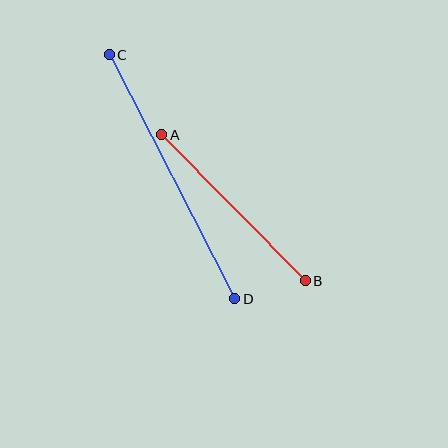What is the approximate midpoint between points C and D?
The midpoint is at approximately (172, 177) pixels.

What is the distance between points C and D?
The distance is approximately 274 pixels.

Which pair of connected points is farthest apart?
Points C and D are farthest apart.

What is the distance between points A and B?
The distance is approximately 205 pixels.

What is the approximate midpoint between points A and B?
The midpoint is at approximately (234, 208) pixels.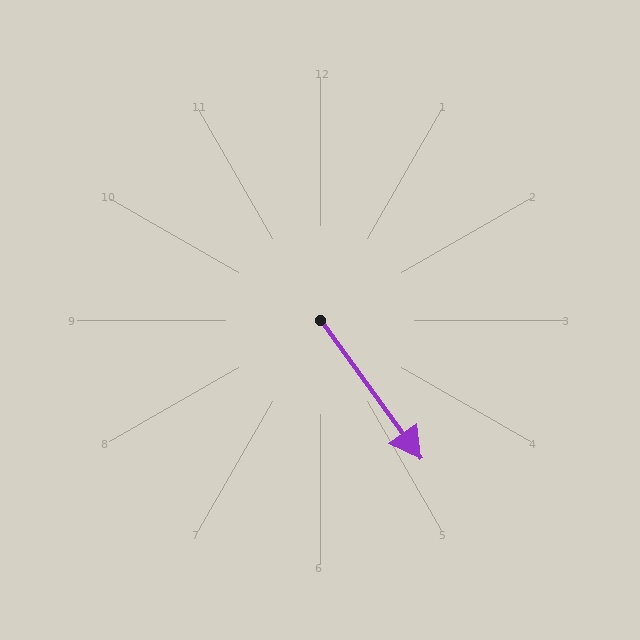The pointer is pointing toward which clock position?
Roughly 5 o'clock.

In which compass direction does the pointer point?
Southeast.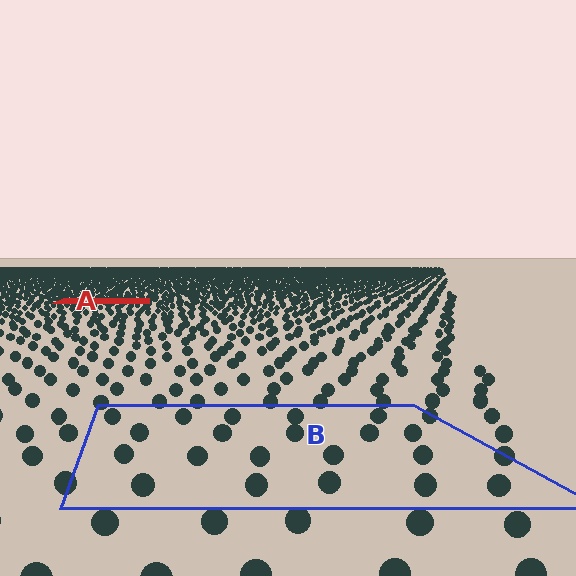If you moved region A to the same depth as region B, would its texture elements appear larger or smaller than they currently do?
They would appear larger. At a closer depth, the same texture elements are projected at a bigger on-screen size.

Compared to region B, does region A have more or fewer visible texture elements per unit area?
Region A has more texture elements per unit area — they are packed more densely because it is farther away.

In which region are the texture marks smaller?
The texture marks are smaller in region A, because it is farther away.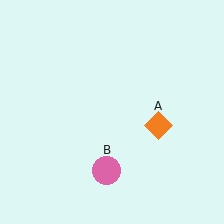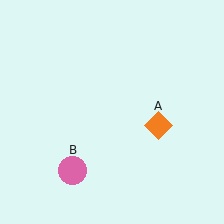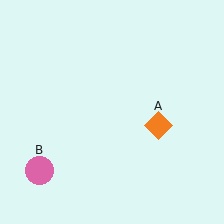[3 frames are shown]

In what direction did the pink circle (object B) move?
The pink circle (object B) moved left.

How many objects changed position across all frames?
1 object changed position: pink circle (object B).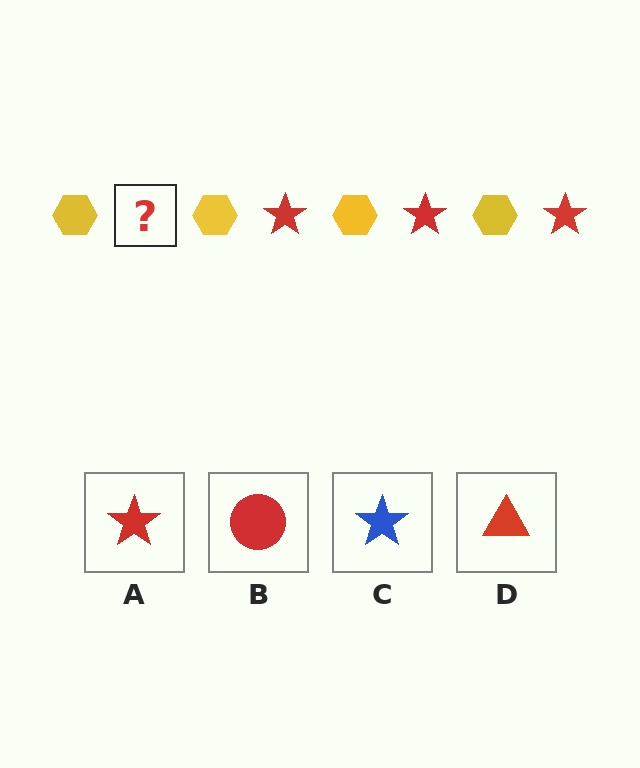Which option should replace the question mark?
Option A.